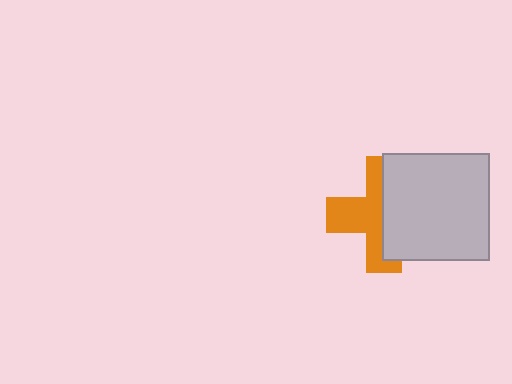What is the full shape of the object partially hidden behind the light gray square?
The partially hidden object is an orange cross.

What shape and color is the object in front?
The object in front is a light gray square.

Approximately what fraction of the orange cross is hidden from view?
Roughly 50% of the orange cross is hidden behind the light gray square.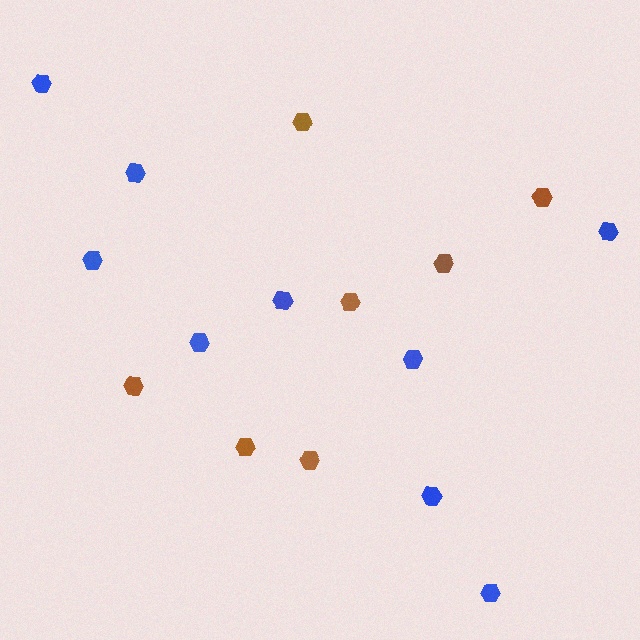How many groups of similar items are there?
There are 2 groups: one group of brown hexagons (7) and one group of blue hexagons (9).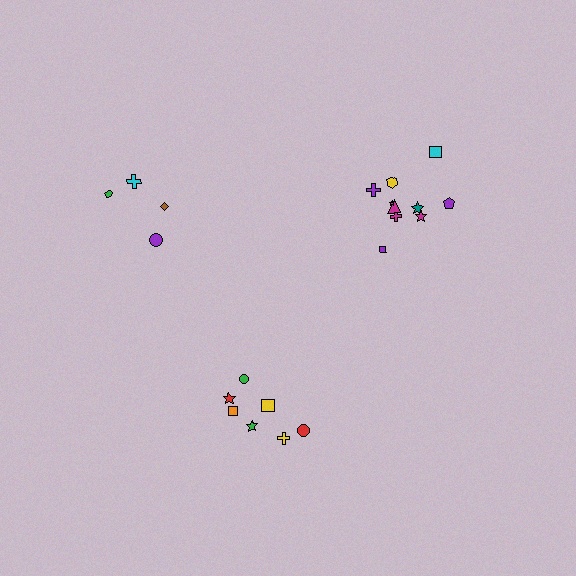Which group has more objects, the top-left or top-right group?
The top-right group.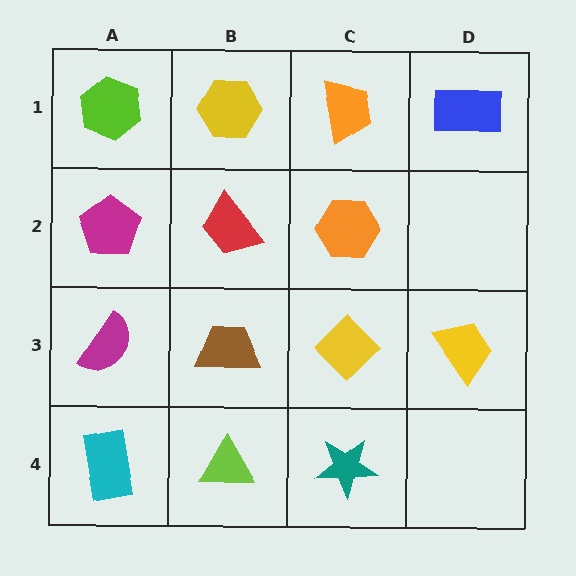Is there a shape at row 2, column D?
No, that cell is empty.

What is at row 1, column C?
An orange trapezoid.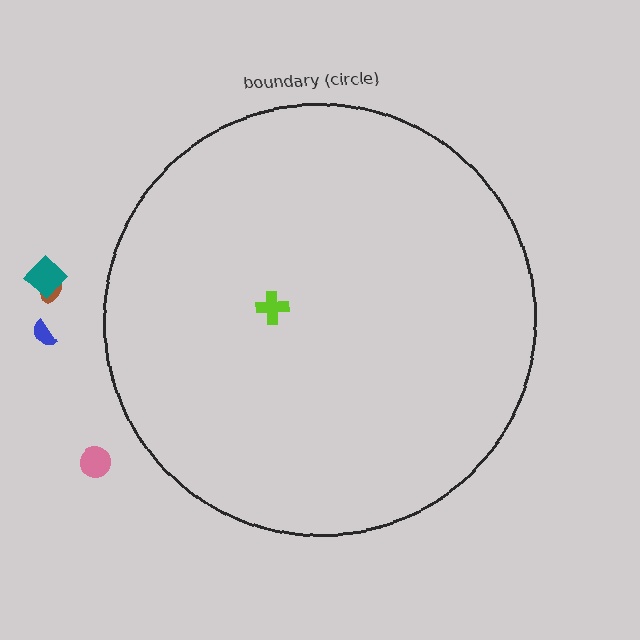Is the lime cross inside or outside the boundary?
Inside.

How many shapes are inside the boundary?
1 inside, 4 outside.